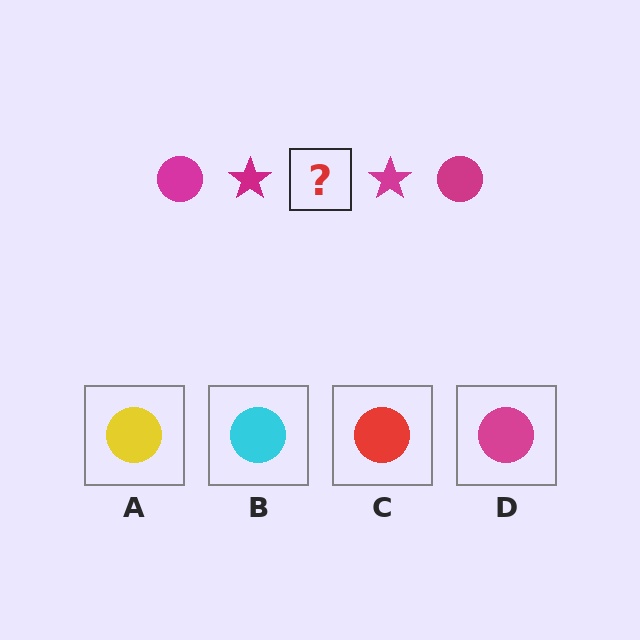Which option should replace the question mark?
Option D.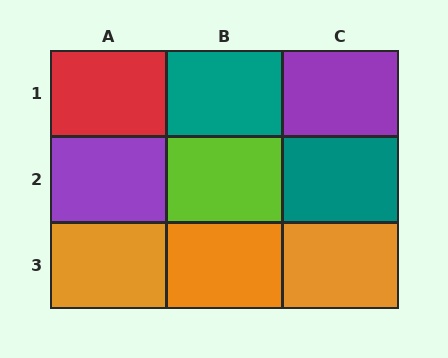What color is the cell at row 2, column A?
Purple.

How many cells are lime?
1 cell is lime.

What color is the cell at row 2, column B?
Lime.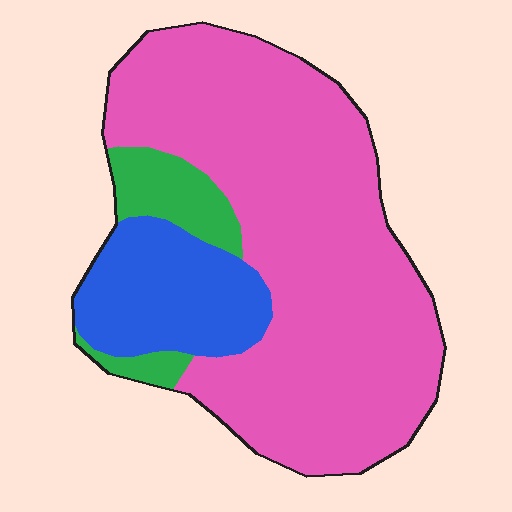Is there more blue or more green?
Blue.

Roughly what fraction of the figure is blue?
Blue takes up about one sixth (1/6) of the figure.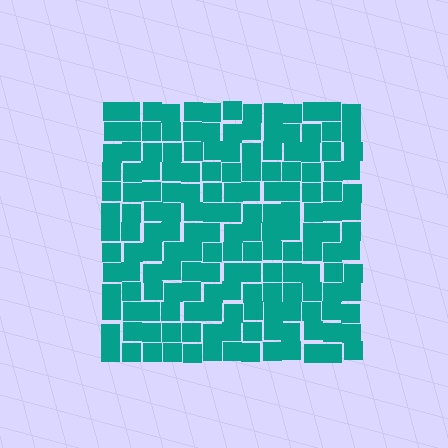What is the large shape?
The large shape is a square.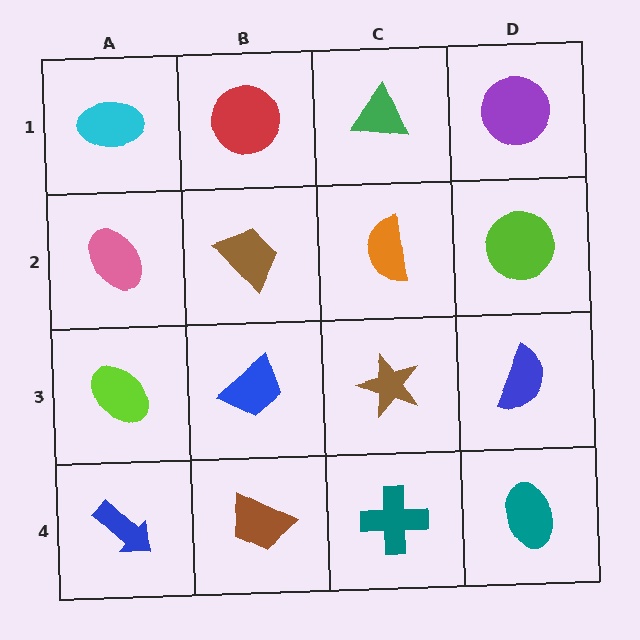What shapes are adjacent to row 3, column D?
A lime circle (row 2, column D), a teal ellipse (row 4, column D), a brown star (row 3, column C).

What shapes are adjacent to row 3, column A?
A pink ellipse (row 2, column A), a blue arrow (row 4, column A), a blue trapezoid (row 3, column B).